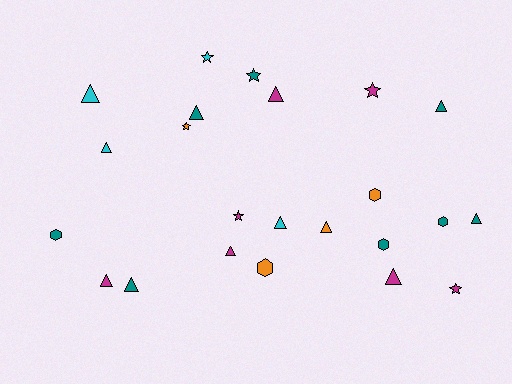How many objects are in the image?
There are 23 objects.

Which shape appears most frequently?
Triangle, with 12 objects.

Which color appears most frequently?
Teal, with 8 objects.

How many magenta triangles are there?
There are 4 magenta triangles.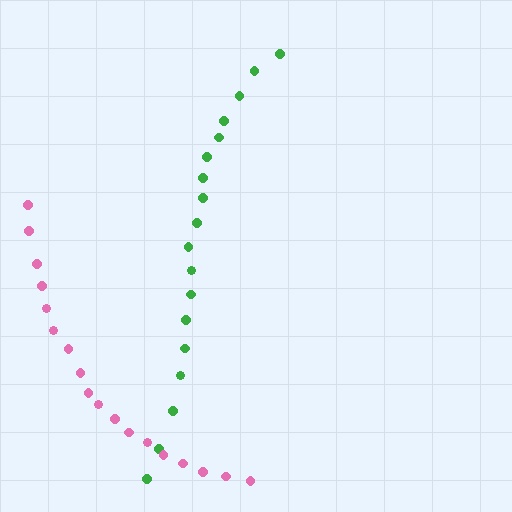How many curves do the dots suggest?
There are 2 distinct paths.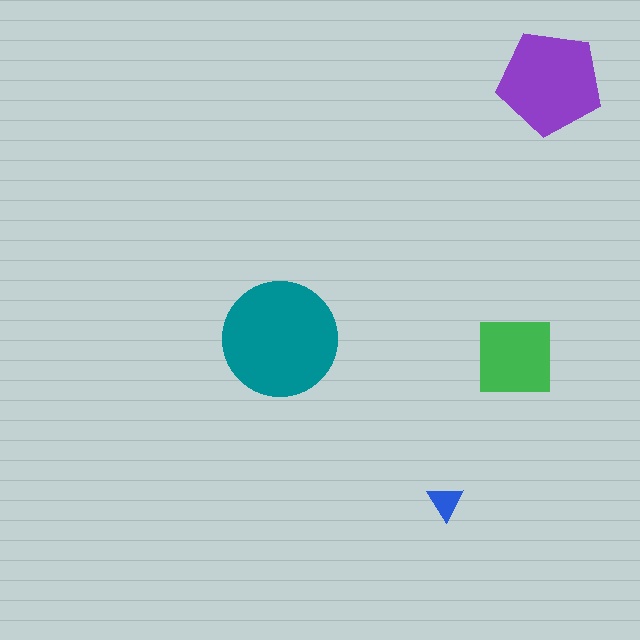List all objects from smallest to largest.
The blue triangle, the green square, the purple pentagon, the teal circle.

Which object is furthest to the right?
The purple pentagon is rightmost.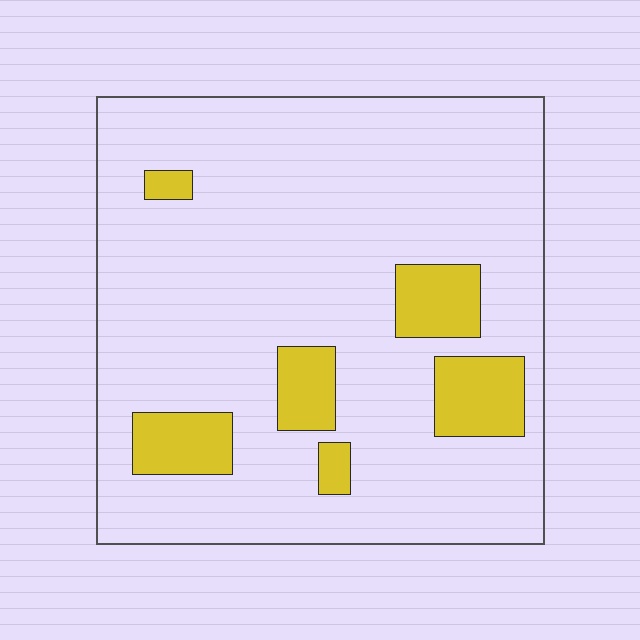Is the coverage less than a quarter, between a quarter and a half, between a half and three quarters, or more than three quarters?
Less than a quarter.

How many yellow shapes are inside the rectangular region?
6.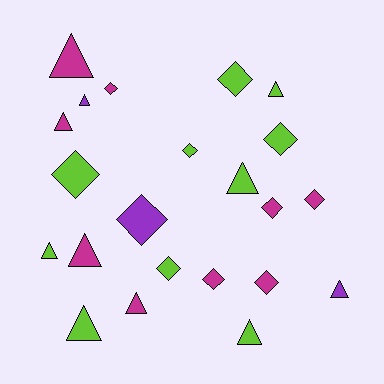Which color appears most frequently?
Lime, with 10 objects.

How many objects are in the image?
There are 22 objects.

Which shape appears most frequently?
Diamond, with 11 objects.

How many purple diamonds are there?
There is 1 purple diamond.